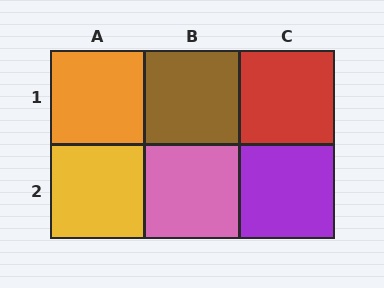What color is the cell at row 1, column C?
Red.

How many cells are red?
1 cell is red.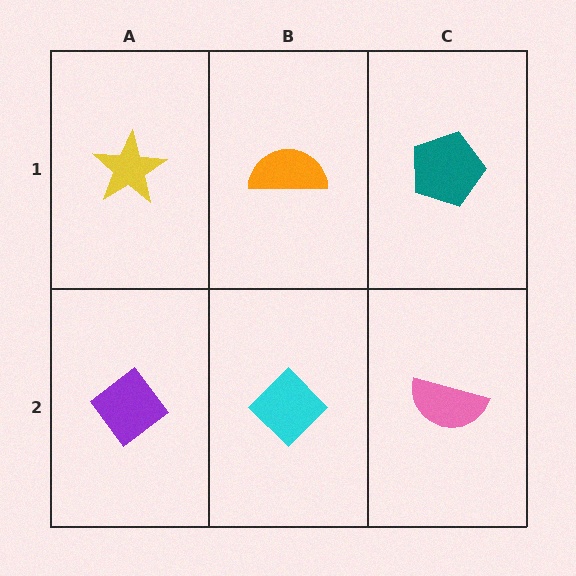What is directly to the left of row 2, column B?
A purple diamond.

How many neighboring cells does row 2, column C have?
2.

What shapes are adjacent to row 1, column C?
A pink semicircle (row 2, column C), an orange semicircle (row 1, column B).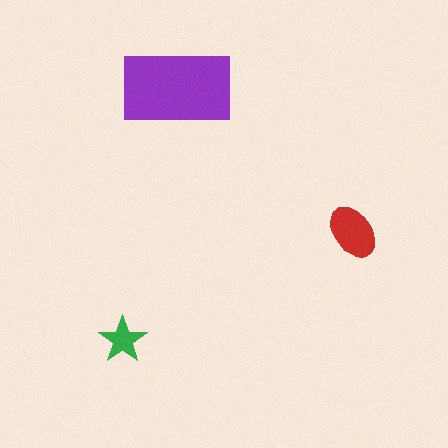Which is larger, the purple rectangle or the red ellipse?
The purple rectangle.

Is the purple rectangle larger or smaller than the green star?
Larger.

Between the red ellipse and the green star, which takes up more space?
The red ellipse.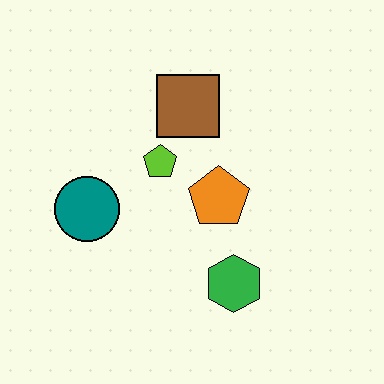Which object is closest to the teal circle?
The lime pentagon is closest to the teal circle.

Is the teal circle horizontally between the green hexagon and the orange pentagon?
No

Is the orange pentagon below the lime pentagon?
Yes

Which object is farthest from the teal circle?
The green hexagon is farthest from the teal circle.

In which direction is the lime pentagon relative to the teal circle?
The lime pentagon is to the right of the teal circle.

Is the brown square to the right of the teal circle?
Yes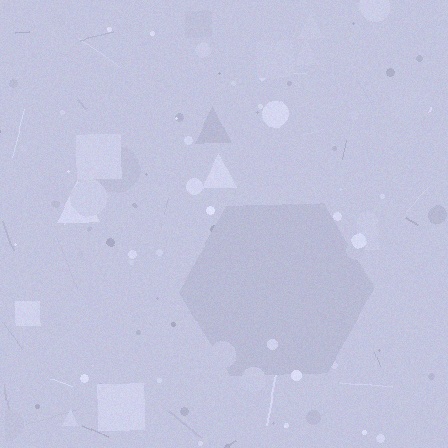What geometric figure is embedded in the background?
A hexagon is embedded in the background.